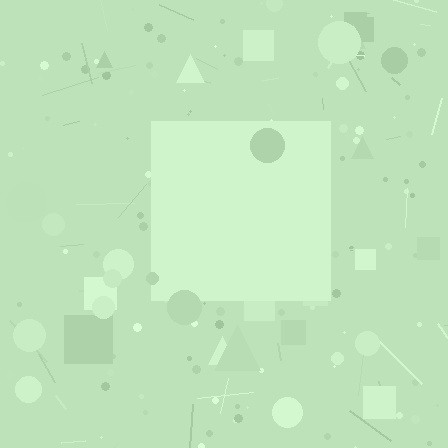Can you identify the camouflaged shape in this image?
The camouflaged shape is a square.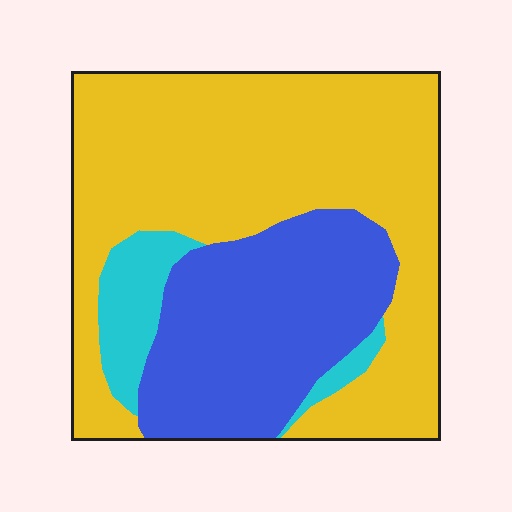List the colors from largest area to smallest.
From largest to smallest: yellow, blue, cyan.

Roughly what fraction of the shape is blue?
Blue takes up between a sixth and a third of the shape.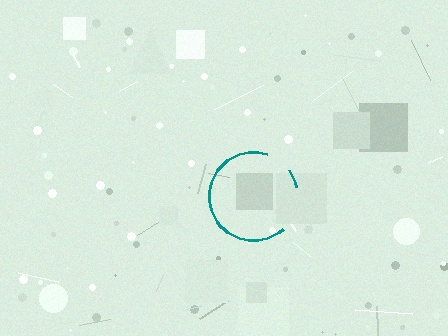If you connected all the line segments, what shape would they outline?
They would outline a circle.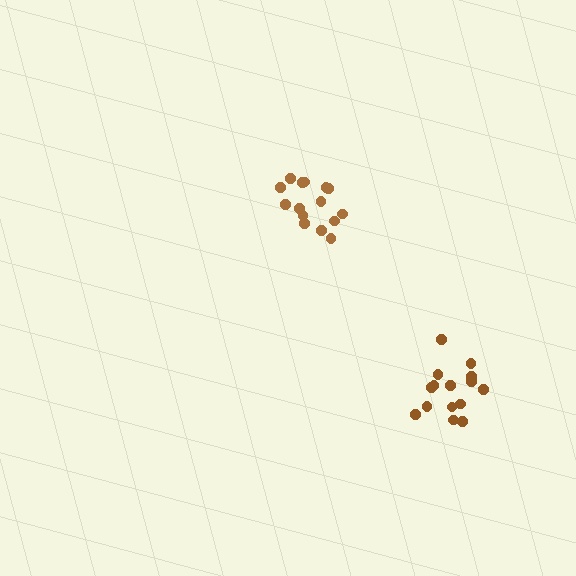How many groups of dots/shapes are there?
There are 2 groups.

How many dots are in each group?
Group 1: 15 dots, Group 2: 15 dots (30 total).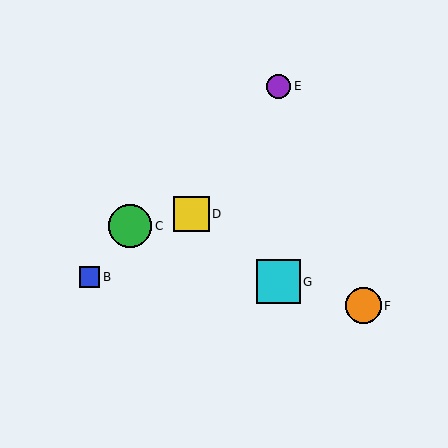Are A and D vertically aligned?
No, A is at x≈279 and D is at x≈191.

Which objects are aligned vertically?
Objects A, E, G are aligned vertically.